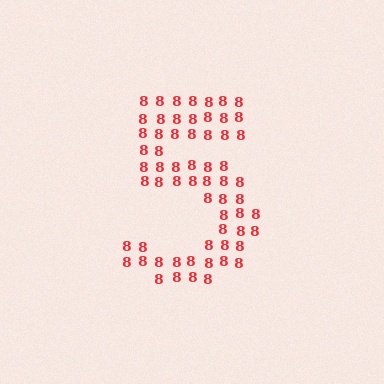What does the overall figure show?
The overall figure shows the digit 5.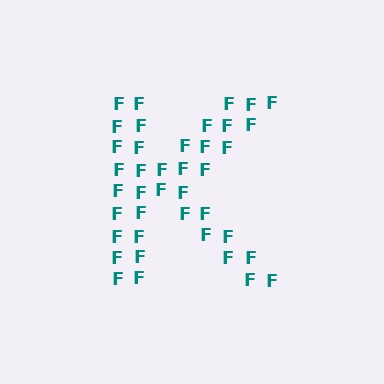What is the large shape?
The large shape is the letter K.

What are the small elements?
The small elements are letter F's.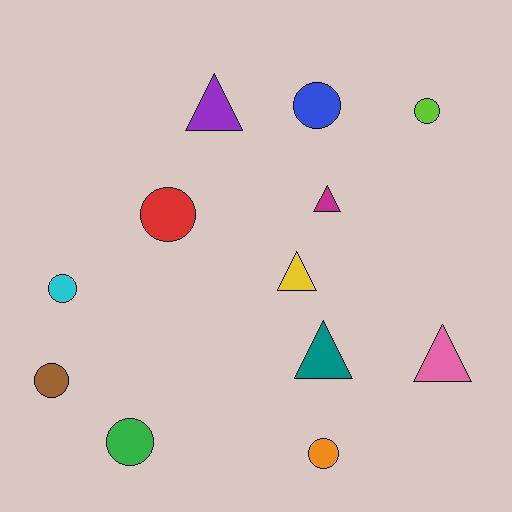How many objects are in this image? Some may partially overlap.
There are 12 objects.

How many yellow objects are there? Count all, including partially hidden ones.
There is 1 yellow object.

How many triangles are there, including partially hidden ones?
There are 5 triangles.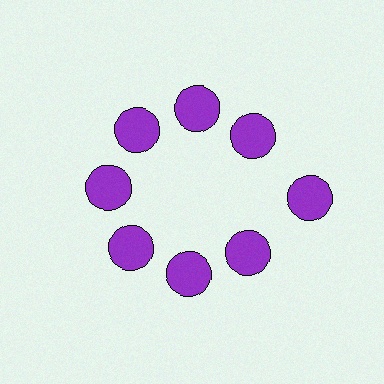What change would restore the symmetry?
The symmetry would be restored by moving it inward, back onto the ring so that all 8 circles sit at equal angles and equal distance from the center.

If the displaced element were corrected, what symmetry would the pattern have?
It would have 8-fold rotational symmetry — the pattern would map onto itself every 45 degrees.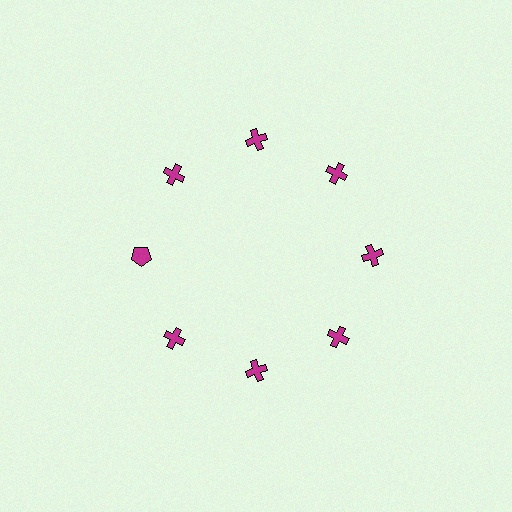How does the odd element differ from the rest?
It has a different shape: pentagon instead of cross.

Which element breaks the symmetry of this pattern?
The magenta pentagon at roughly the 9 o'clock position breaks the symmetry. All other shapes are magenta crosses.